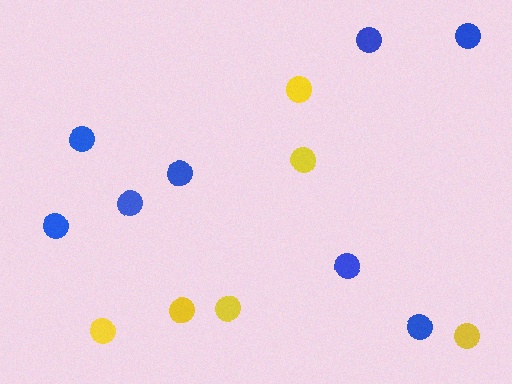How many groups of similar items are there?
There are 2 groups: one group of yellow circles (6) and one group of blue circles (8).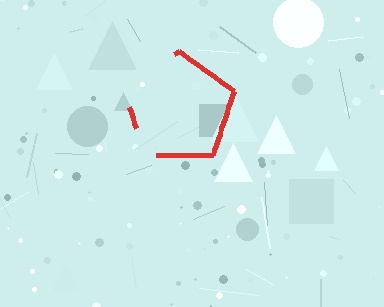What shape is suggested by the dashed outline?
The dashed outline suggests a pentagon.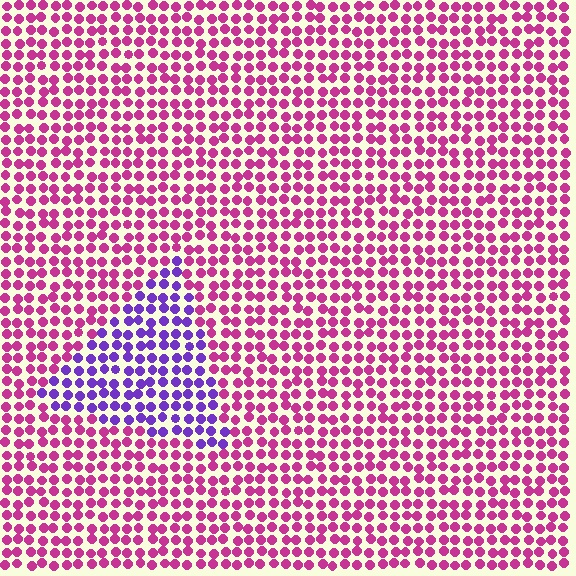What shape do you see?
I see a triangle.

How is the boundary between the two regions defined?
The boundary is defined purely by a slight shift in hue (about 55 degrees). Spacing, size, and orientation are identical on both sides.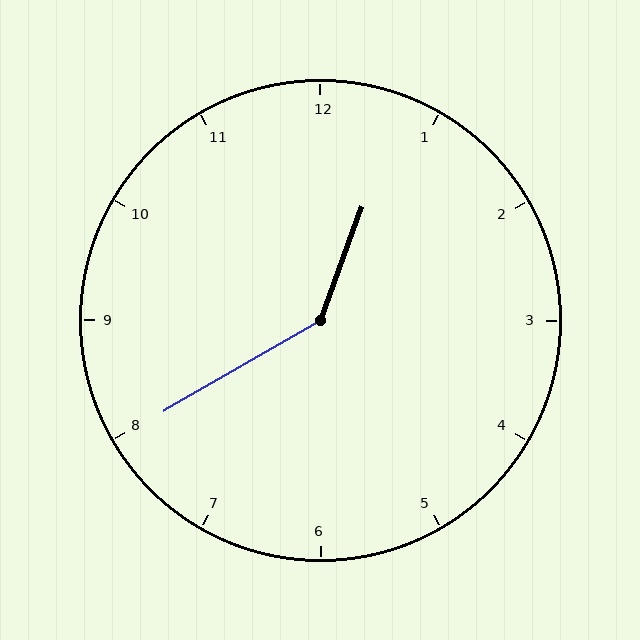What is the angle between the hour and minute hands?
Approximately 140 degrees.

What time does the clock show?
12:40.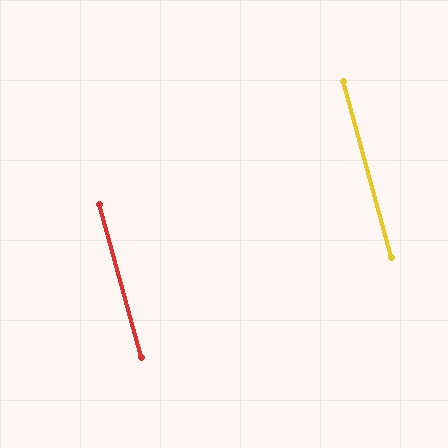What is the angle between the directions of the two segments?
Approximately 0 degrees.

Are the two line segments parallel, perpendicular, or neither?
Parallel — their directions differ by only 0.1°.